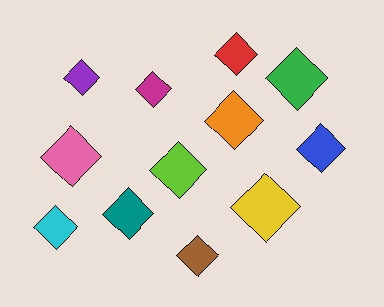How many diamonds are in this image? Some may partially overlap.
There are 12 diamonds.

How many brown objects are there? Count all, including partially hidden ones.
There is 1 brown object.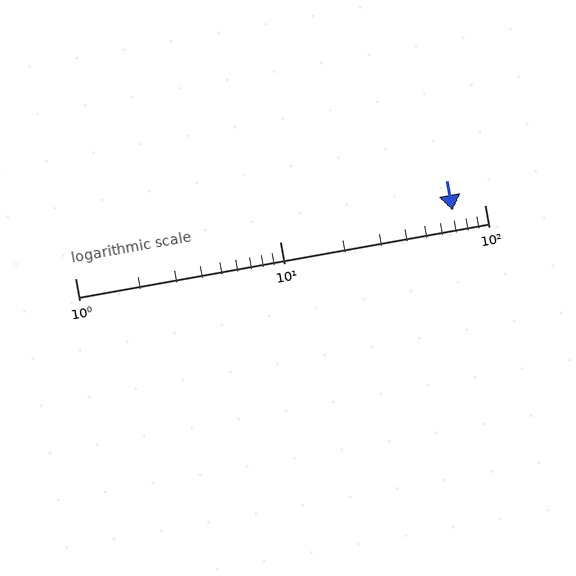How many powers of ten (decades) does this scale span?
The scale spans 2 decades, from 1 to 100.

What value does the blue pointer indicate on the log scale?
The pointer indicates approximately 70.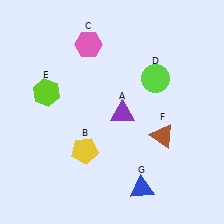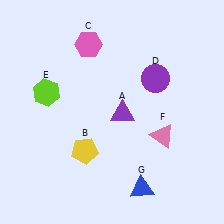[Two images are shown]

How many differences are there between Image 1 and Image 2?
There are 2 differences between the two images.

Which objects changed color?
D changed from lime to purple. F changed from brown to pink.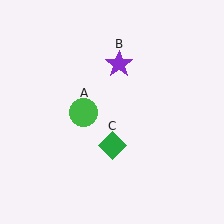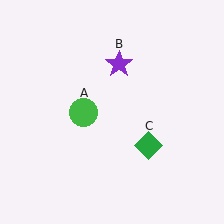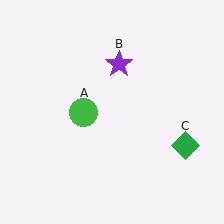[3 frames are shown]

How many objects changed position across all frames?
1 object changed position: green diamond (object C).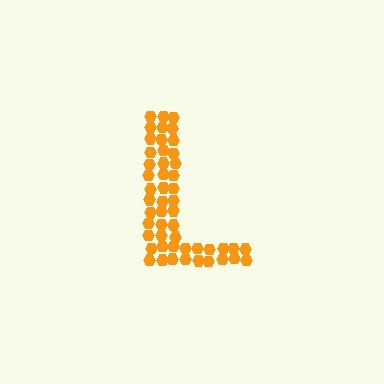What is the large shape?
The large shape is the letter L.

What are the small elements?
The small elements are hexagons.